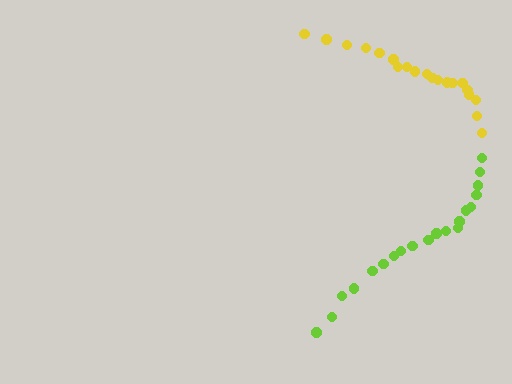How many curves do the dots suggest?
There are 2 distinct paths.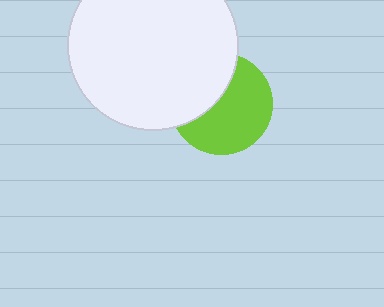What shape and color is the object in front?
The object in front is a white circle.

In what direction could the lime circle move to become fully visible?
The lime circle could move toward the lower-right. That would shift it out from behind the white circle entirely.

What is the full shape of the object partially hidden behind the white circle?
The partially hidden object is a lime circle.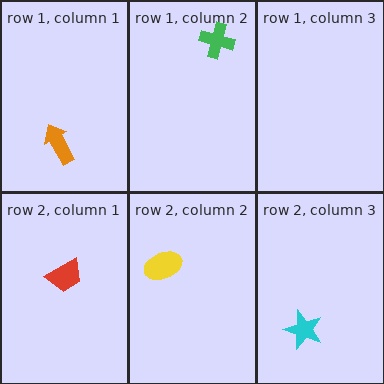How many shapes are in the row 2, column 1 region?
1.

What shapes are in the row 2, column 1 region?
The red trapezoid.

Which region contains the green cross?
The row 1, column 2 region.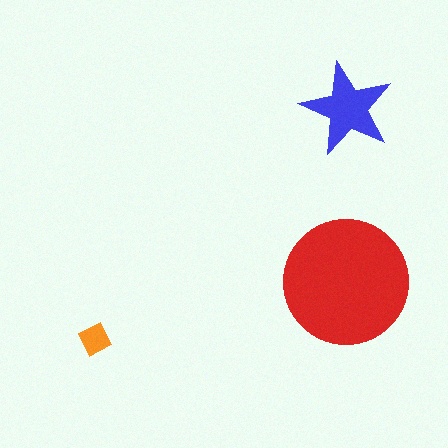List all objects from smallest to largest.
The orange diamond, the blue star, the red circle.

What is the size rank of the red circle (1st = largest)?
1st.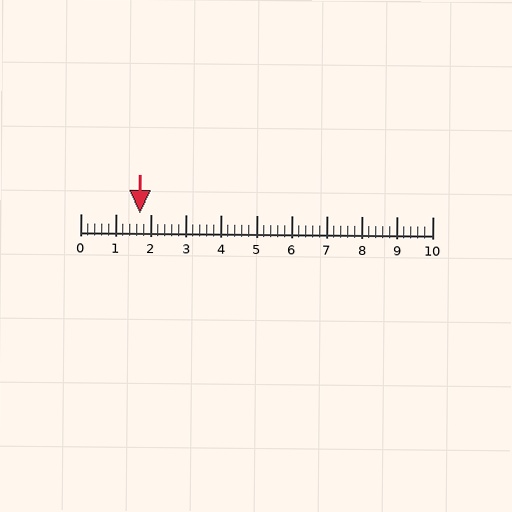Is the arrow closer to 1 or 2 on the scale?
The arrow is closer to 2.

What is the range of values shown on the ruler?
The ruler shows values from 0 to 10.